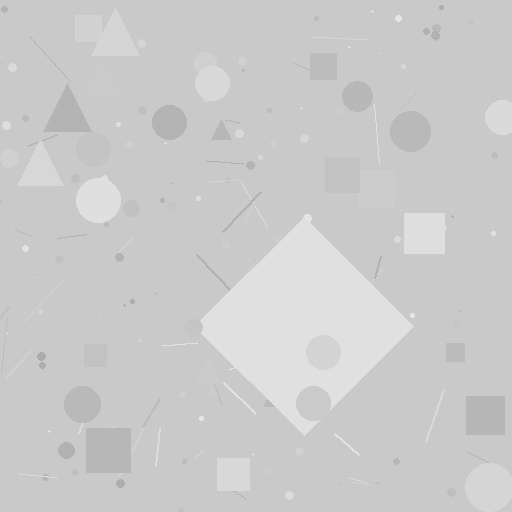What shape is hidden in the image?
A diamond is hidden in the image.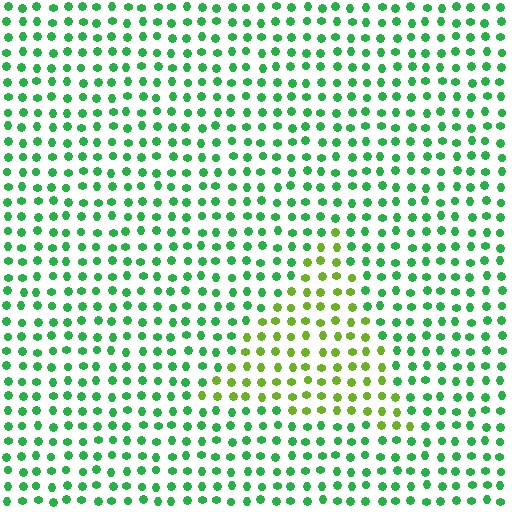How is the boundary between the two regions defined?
The boundary is defined purely by a slight shift in hue (about 44 degrees). Spacing, size, and orientation are identical on both sides.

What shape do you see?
I see a triangle.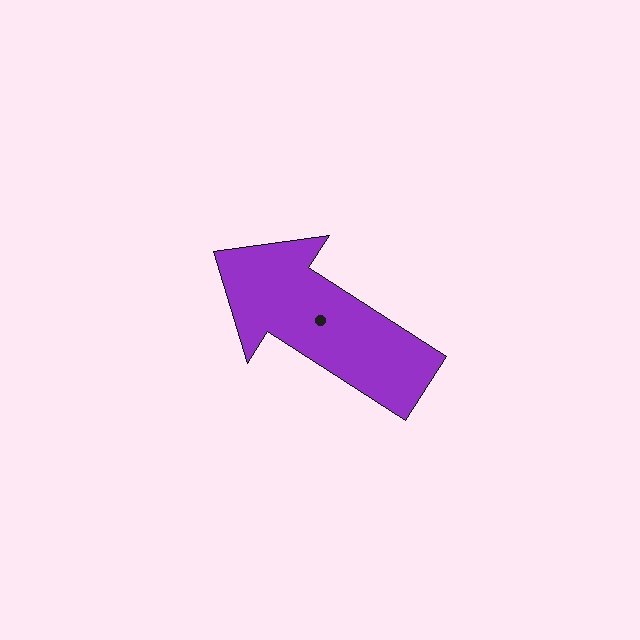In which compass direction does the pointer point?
Northwest.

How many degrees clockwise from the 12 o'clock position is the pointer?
Approximately 303 degrees.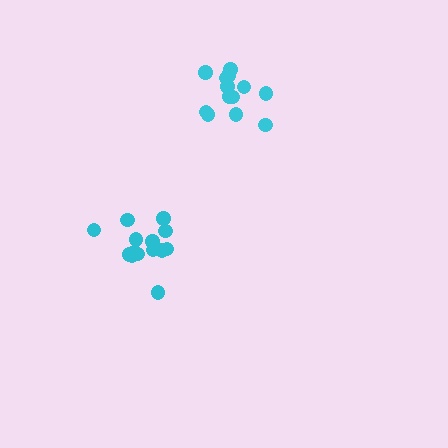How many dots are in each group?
Group 1: 14 dots, Group 2: 14 dots (28 total).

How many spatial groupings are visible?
There are 2 spatial groupings.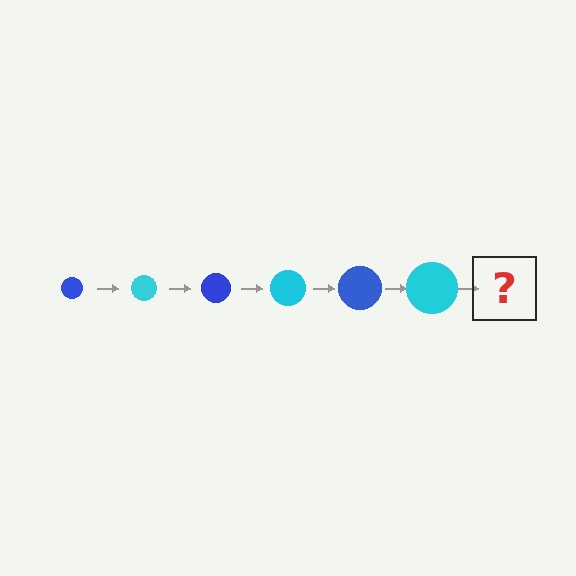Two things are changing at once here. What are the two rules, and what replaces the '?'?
The two rules are that the circle grows larger each step and the color cycles through blue and cyan. The '?' should be a blue circle, larger than the previous one.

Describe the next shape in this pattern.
It should be a blue circle, larger than the previous one.